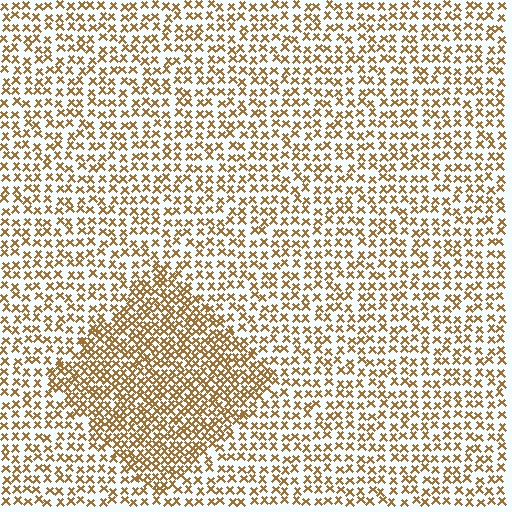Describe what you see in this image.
The image contains small brown elements arranged at two different densities. A diamond-shaped region is visible where the elements are more densely packed than the surrounding area.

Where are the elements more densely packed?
The elements are more densely packed inside the diamond boundary.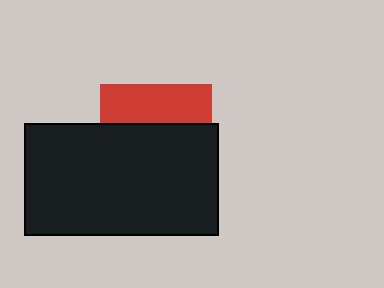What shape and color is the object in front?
The object in front is a black rectangle.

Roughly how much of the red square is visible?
A small part of it is visible (roughly 36%).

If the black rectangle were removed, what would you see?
You would see the complete red square.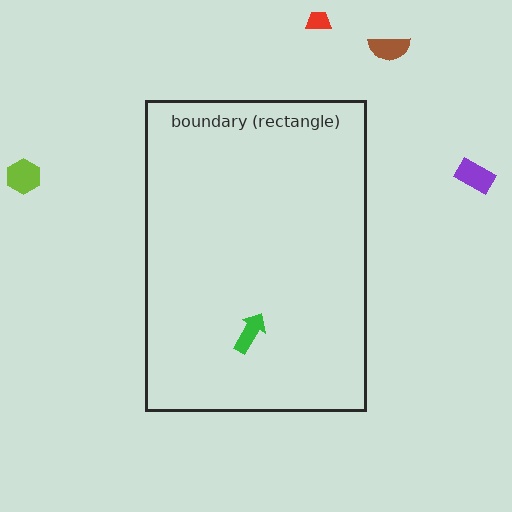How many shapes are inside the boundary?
1 inside, 4 outside.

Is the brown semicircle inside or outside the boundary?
Outside.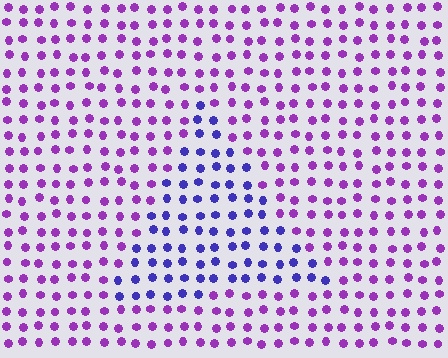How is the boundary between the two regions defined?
The boundary is defined purely by a slight shift in hue (about 41 degrees). Spacing, size, and orientation are identical on both sides.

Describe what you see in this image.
The image is filled with small purple elements in a uniform arrangement. A triangle-shaped region is visible where the elements are tinted to a slightly different hue, forming a subtle color boundary.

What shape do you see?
I see a triangle.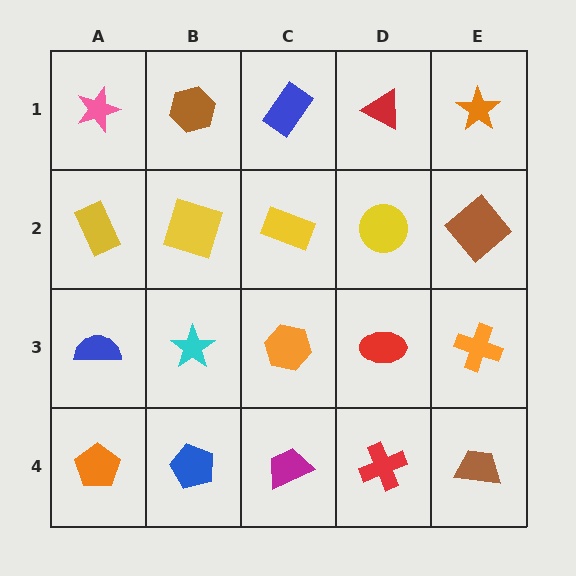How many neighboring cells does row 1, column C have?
3.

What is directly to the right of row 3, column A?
A cyan star.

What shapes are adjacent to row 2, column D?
A red triangle (row 1, column D), a red ellipse (row 3, column D), a yellow rectangle (row 2, column C), a brown diamond (row 2, column E).